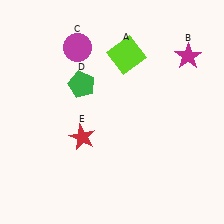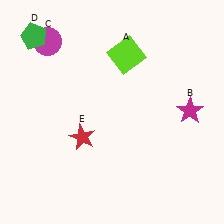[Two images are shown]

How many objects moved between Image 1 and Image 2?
3 objects moved between the two images.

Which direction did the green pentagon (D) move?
The green pentagon (D) moved up.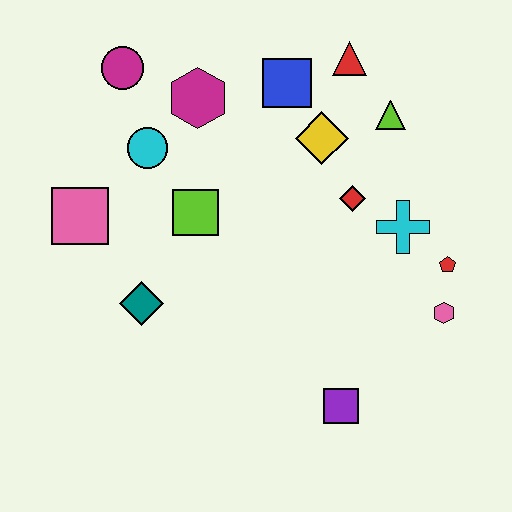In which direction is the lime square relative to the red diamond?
The lime square is to the left of the red diamond.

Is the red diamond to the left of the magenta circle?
No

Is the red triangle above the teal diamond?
Yes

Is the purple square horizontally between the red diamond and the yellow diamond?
Yes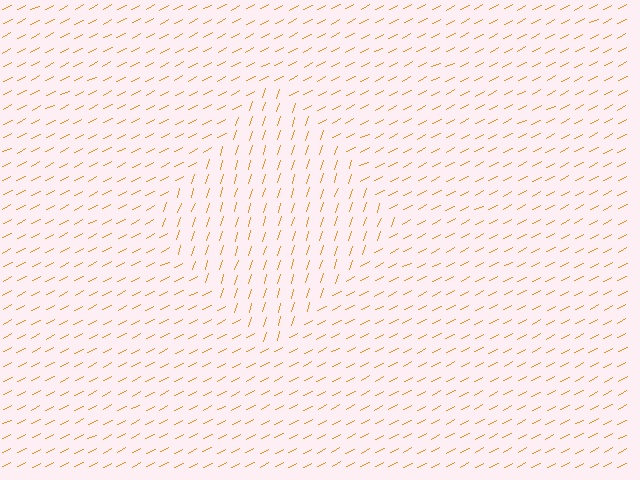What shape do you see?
I see a diamond.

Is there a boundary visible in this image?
Yes, there is a texture boundary formed by a change in line orientation.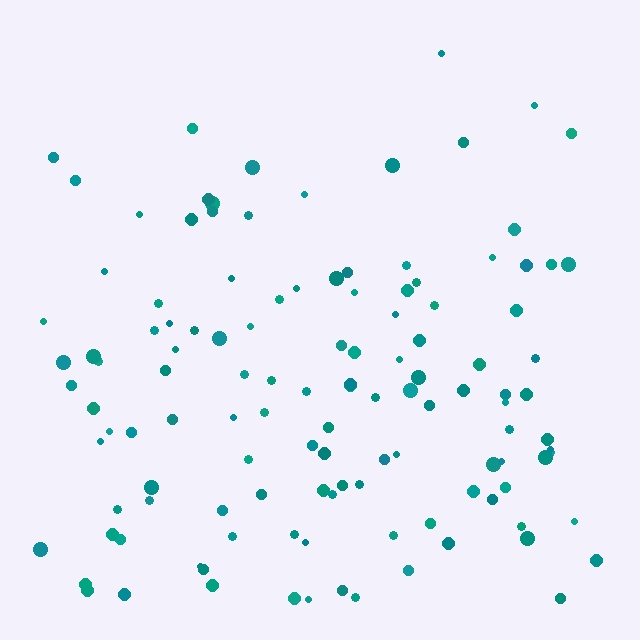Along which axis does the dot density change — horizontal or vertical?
Vertical.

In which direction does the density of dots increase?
From top to bottom, with the bottom side densest.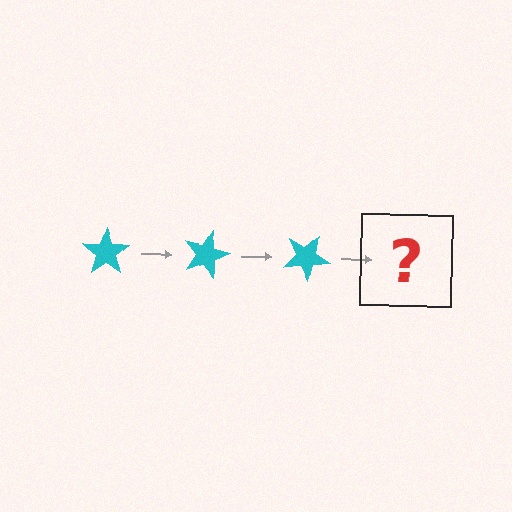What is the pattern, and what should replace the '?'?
The pattern is that the star rotates 15 degrees each step. The '?' should be a cyan star rotated 45 degrees.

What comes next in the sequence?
The next element should be a cyan star rotated 45 degrees.